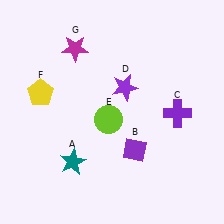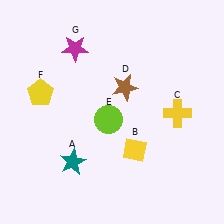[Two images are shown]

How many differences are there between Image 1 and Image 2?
There are 3 differences between the two images.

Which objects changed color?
B changed from purple to yellow. C changed from purple to yellow. D changed from purple to brown.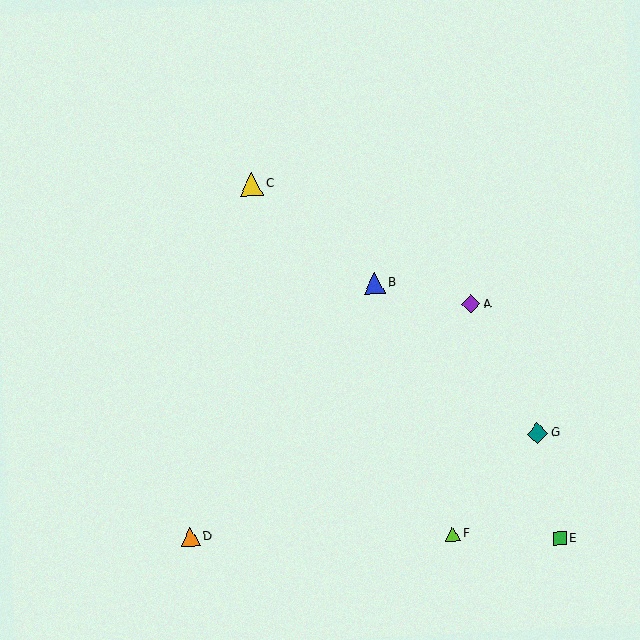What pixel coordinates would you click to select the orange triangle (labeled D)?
Click at (190, 537) to select the orange triangle D.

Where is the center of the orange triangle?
The center of the orange triangle is at (190, 537).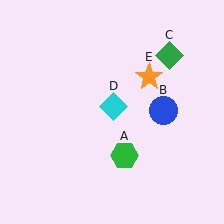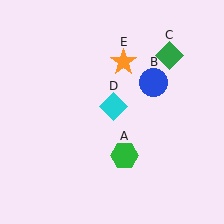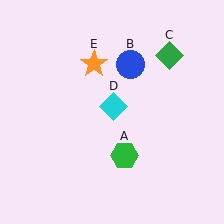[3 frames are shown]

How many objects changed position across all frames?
2 objects changed position: blue circle (object B), orange star (object E).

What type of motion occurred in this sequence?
The blue circle (object B), orange star (object E) rotated counterclockwise around the center of the scene.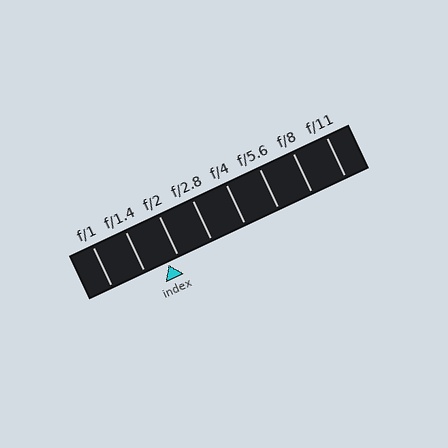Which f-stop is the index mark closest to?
The index mark is closest to f/2.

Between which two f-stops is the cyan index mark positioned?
The index mark is between f/1.4 and f/2.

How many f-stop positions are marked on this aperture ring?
There are 8 f-stop positions marked.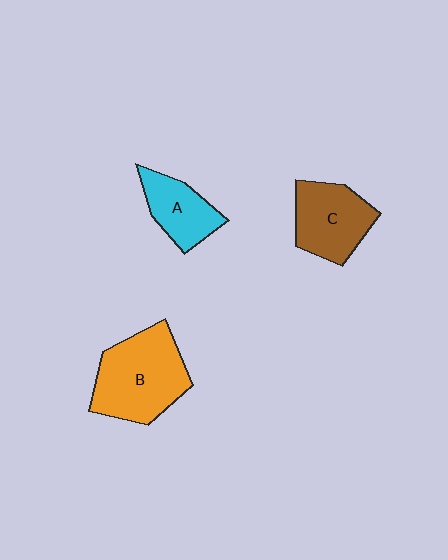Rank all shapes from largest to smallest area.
From largest to smallest: B (orange), C (brown), A (cyan).